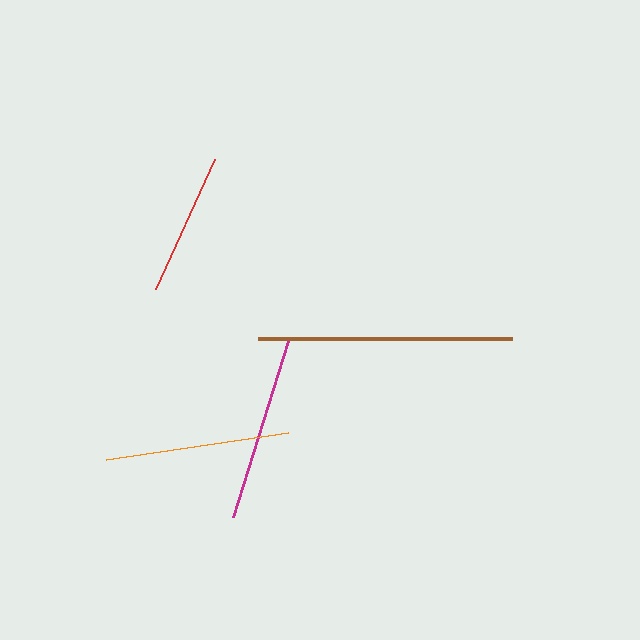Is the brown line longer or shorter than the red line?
The brown line is longer than the red line.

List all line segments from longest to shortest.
From longest to shortest: brown, magenta, orange, red.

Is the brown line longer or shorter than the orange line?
The brown line is longer than the orange line.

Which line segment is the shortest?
The red line is the shortest at approximately 143 pixels.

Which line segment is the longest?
The brown line is the longest at approximately 253 pixels.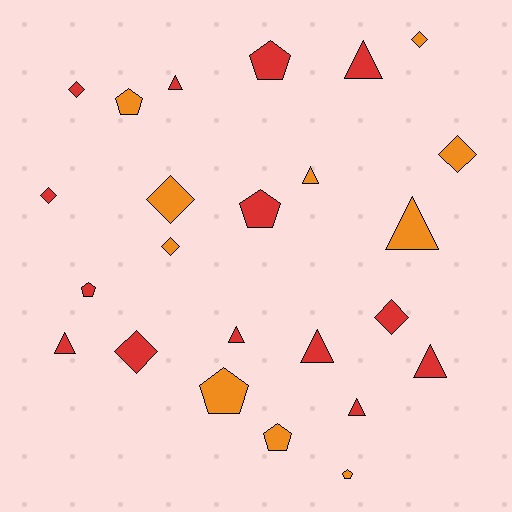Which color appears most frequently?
Red, with 14 objects.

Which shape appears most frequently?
Triangle, with 9 objects.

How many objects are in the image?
There are 24 objects.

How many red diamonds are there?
There are 4 red diamonds.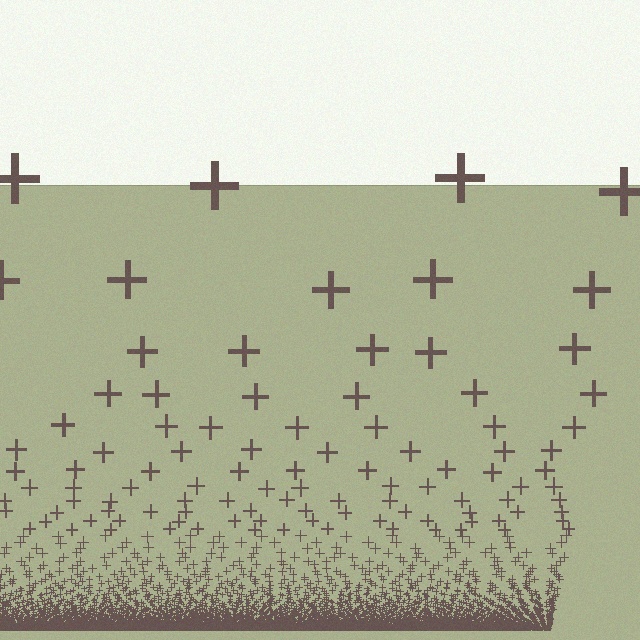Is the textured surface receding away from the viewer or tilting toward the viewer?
The surface appears to tilt toward the viewer. Texture elements get larger and sparser toward the top.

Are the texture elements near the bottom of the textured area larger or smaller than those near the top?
Smaller. The gradient is inverted — elements near the bottom are smaller and denser.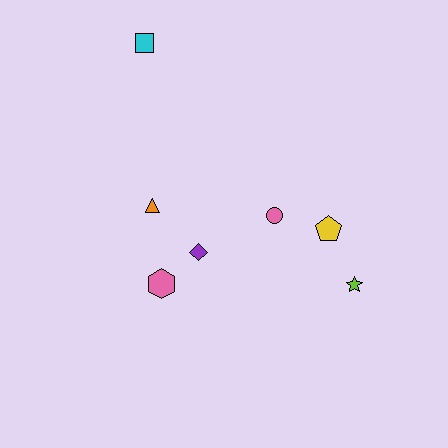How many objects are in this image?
There are 7 objects.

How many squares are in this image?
There is 1 square.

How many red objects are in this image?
There are no red objects.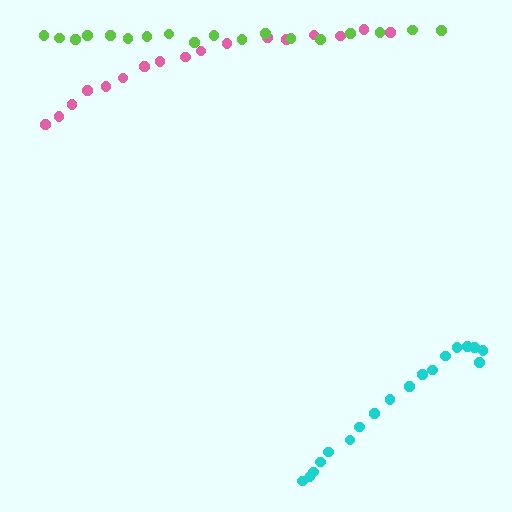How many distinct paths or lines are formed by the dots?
There are 3 distinct paths.